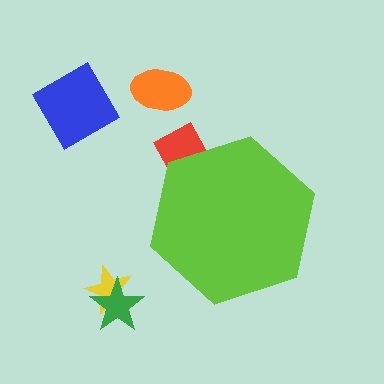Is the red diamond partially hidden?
Yes, the red diamond is partially hidden behind the lime hexagon.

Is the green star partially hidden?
No, the green star is fully visible.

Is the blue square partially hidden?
No, the blue square is fully visible.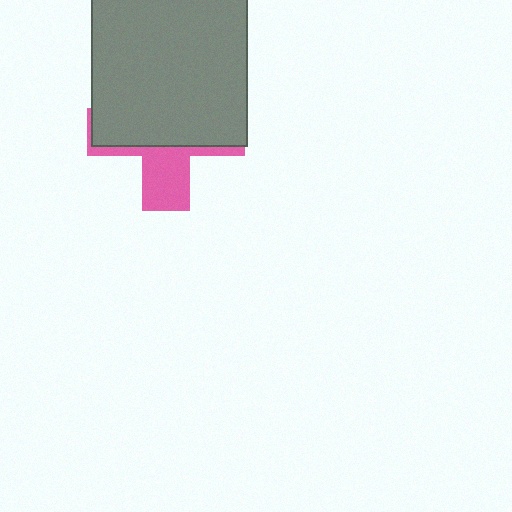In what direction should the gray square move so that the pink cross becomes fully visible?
The gray square should move up. That is the shortest direction to clear the overlap and leave the pink cross fully visible.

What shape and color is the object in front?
The object in front is a gray square.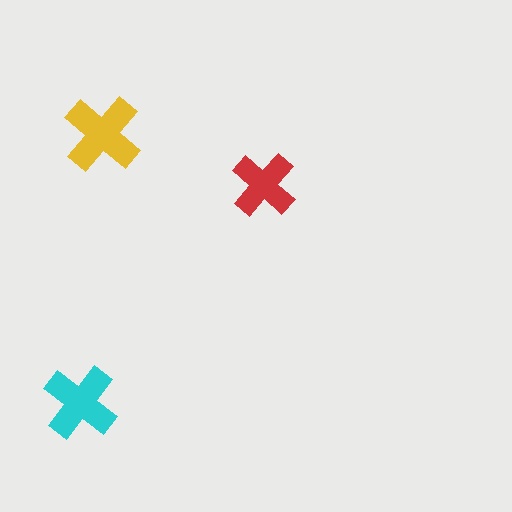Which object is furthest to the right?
The red cross is rightmost.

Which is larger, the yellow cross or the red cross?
The yellow one.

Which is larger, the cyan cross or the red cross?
The cyan one.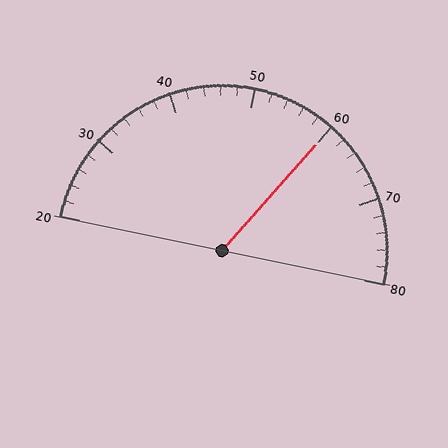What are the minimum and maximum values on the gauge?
The gauge ranges from 20 to 80.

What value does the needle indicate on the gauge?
The needle indicates approximately 60.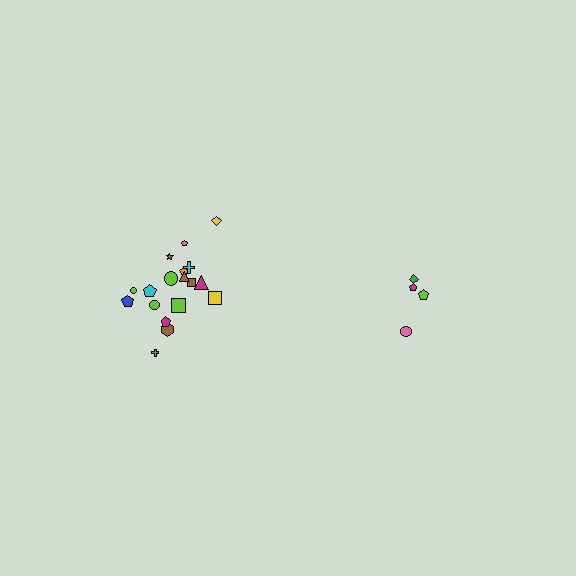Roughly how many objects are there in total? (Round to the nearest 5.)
Roughly 20 objects in total.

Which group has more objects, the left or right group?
The left group.